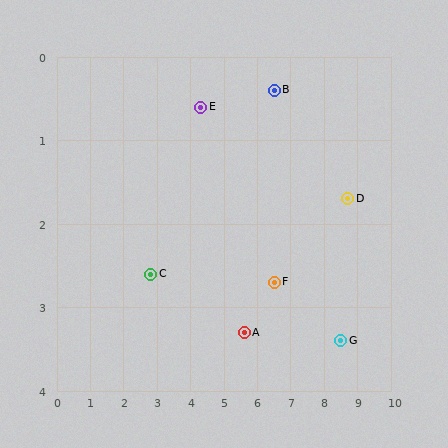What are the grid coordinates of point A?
Point A is at approximately (5.6, 3.3).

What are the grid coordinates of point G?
Point G is at approximately (8.5, 3.4).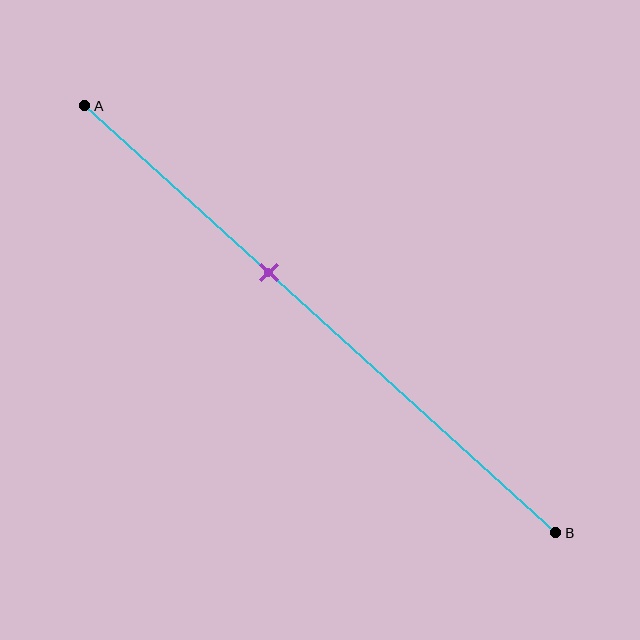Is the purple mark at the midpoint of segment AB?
No, the mark is at about 40% from A, not at the 50% midpoint.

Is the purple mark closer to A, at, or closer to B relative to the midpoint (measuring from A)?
The purple mark is closer to point A than the midpoint of segment AB.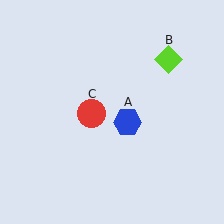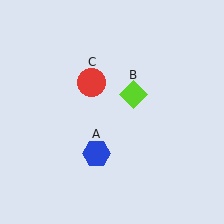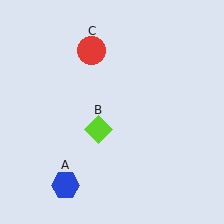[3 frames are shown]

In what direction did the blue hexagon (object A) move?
The blue hexagon (object A) moved down and to the left.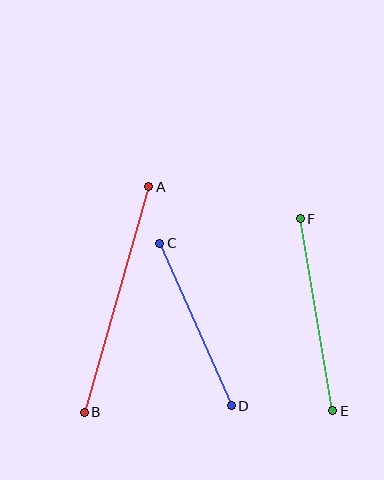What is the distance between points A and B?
The distance is approximately 235 pixels.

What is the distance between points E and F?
The distance is approximately 195 pixels.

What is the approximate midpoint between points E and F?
The midpoint is at approximately (316, 315) pixels.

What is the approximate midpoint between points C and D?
The midpoint is at approximately (195, 325) pixels.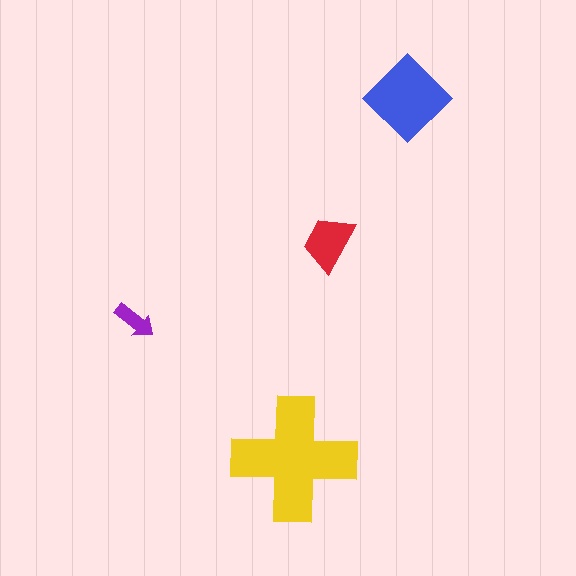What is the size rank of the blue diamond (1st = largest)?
2nd.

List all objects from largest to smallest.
The yellow cross, the blue diamond, the red trapezoid, the purple arrow.